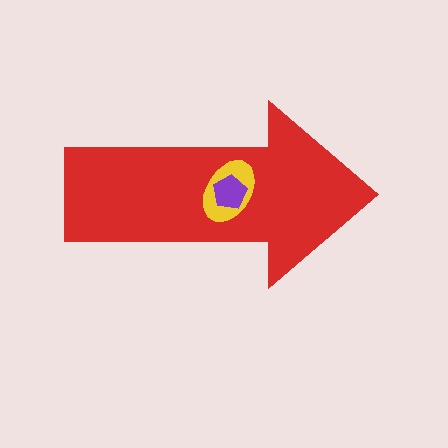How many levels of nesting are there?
3.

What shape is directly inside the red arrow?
The yellow ellipse.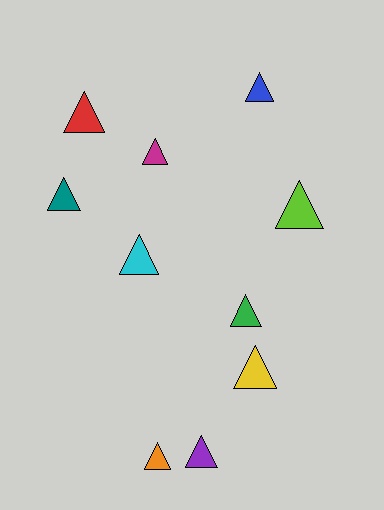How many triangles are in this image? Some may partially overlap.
There are 10 triangles.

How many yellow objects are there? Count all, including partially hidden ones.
There is 1 yellow object.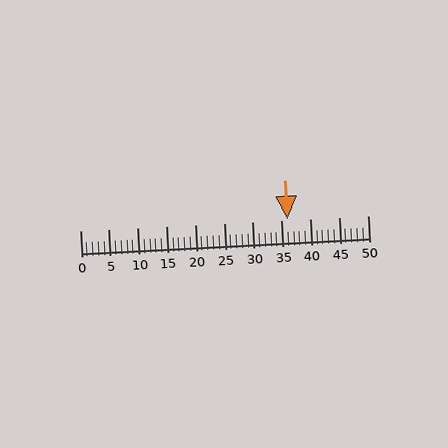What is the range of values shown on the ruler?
The ruler shows values from 0 to 50.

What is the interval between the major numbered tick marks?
The major tick marks are spaced 5 units apart.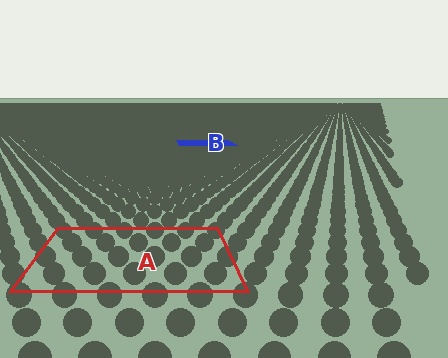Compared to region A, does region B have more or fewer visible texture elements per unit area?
Region B has more texture elements per unit area — they are packed more densely because it is farther away.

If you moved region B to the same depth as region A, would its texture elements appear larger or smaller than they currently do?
They would appear larger. At a closer depth, the same texture elements are projected at a bigger on-screen size.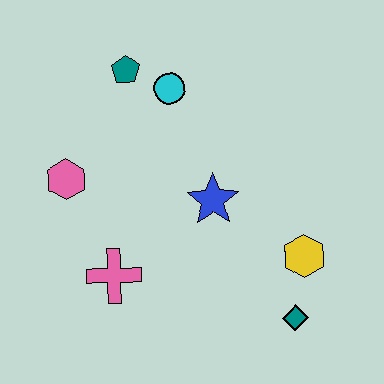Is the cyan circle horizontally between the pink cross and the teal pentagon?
No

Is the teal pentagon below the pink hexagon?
No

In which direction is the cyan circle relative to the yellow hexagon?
The cyan circle is above the yellow hexagon.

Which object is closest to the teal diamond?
The yellow hexagon is closest to the teal diamond.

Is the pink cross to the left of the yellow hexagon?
Yes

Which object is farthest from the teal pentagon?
The teal diamond is farthest from the teal pentagon.